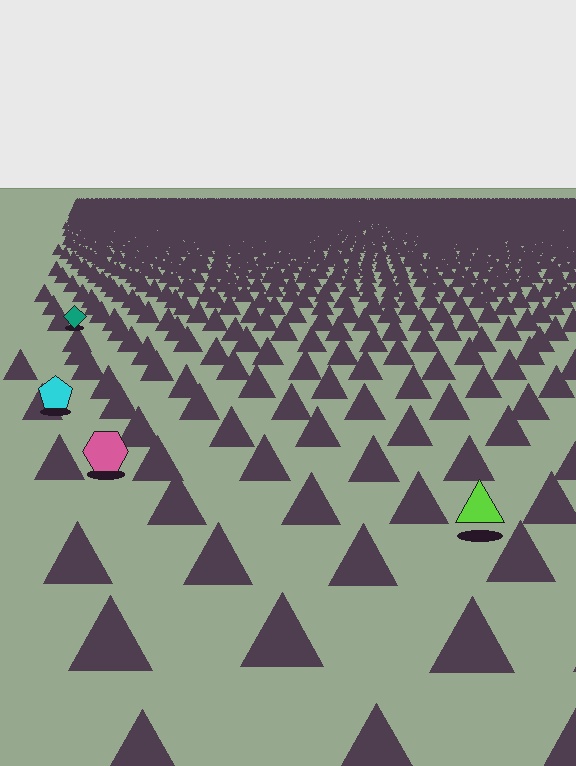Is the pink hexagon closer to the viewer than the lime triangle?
No. The lime triangle is closer — you can tell from the texture gradient: the ground texture is coarser near it.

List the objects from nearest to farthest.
From nearest to farthest: the lime triangle, the pink hexagon, the cyan pentagon, the teal diamond.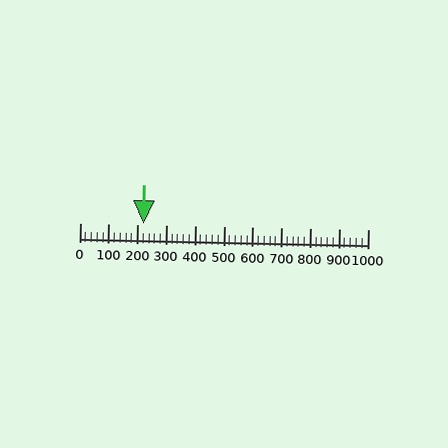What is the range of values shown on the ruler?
The ruler shows values from 0 to 1000.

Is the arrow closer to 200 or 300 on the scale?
The arrow is closer to 200.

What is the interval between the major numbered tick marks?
The major tick marks are spaced 100 units apart.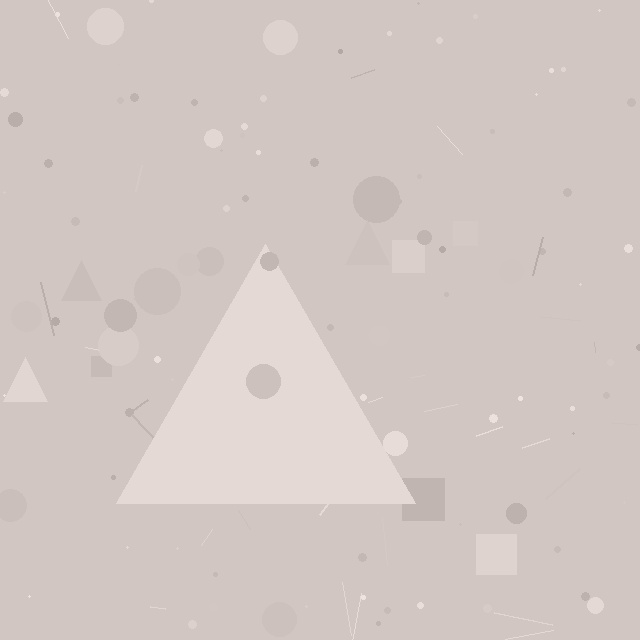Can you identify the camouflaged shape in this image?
The camouflaged shape is a triangle.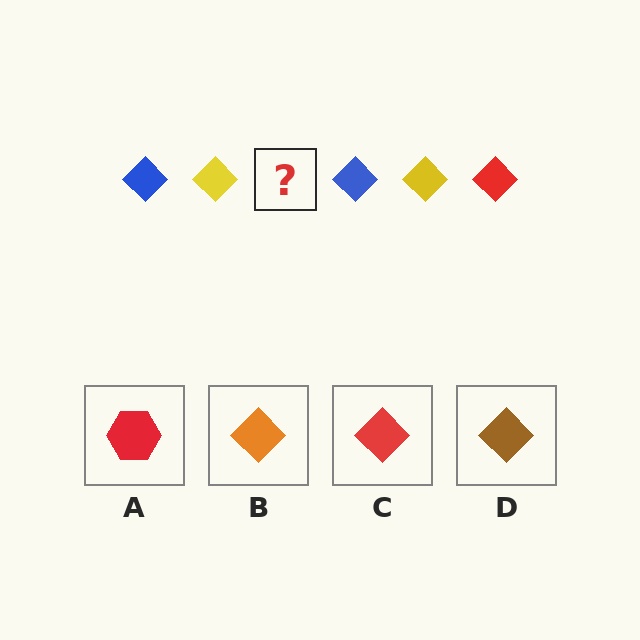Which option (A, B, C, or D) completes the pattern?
C.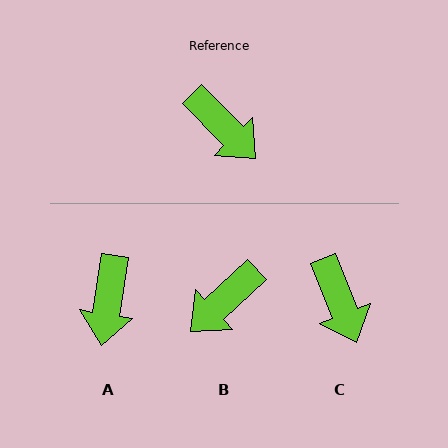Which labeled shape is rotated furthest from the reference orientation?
B, about 92 degrees away.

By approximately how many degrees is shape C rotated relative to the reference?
Approximately 23 degrees clockwise.